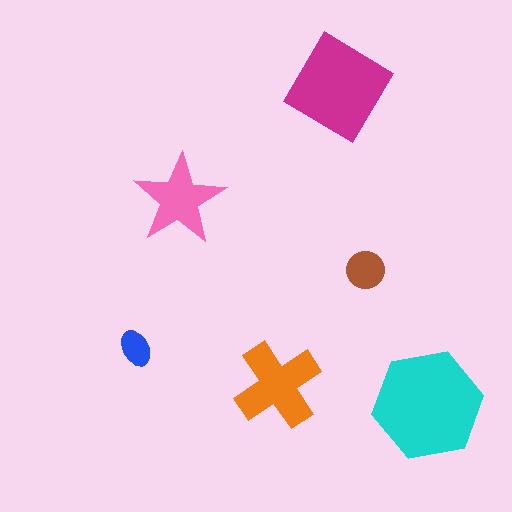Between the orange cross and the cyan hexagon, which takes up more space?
The cyan hexagon.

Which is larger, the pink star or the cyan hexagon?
The cyan hexagon.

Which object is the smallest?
The blue ellipse.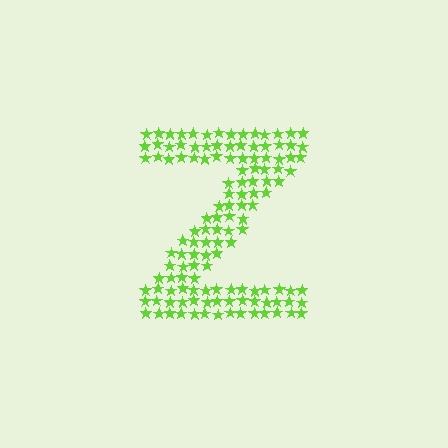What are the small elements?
The small elements are stars.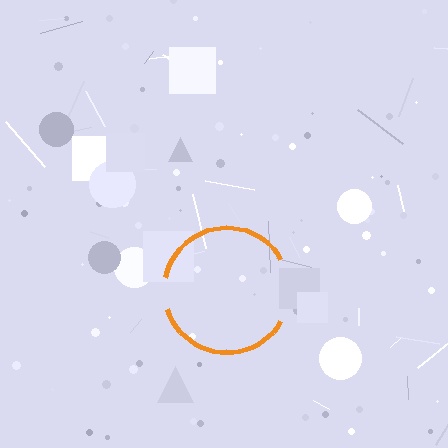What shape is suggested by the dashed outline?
The dashed outline suggests a circle.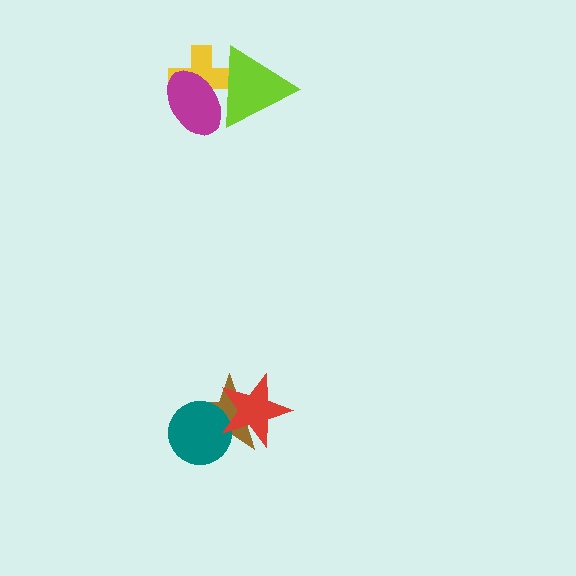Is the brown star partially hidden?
Yes, it is partially covered by another shape.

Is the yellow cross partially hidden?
Yes, it is partially covered by another shape.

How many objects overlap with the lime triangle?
2 objects overlap with the lime triangle.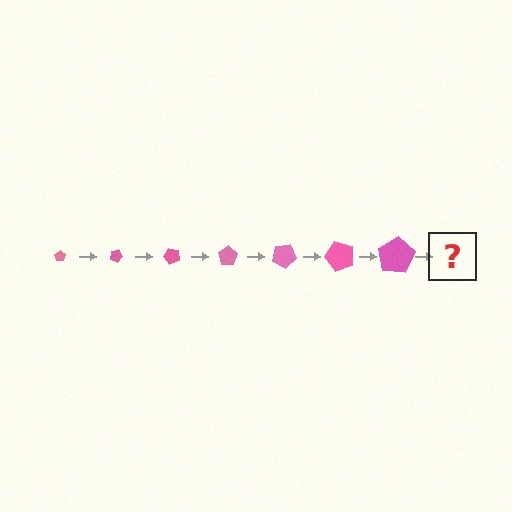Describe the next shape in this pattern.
It should be a pentagon, larger than the previous one and rotated 175 degrees from the start.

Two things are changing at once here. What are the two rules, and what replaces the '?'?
The two rules are that the pentagon grows larger each step and it rotates 25 degrees each step. The '?' should be a pentagon, larger than the previous one and rotated 175 degrees from the start.